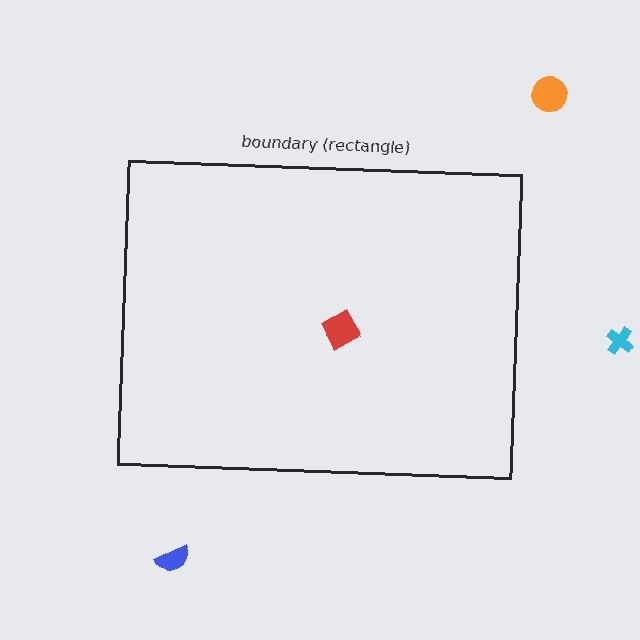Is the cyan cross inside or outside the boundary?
Outside.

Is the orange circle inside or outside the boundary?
Outside.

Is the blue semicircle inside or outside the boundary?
Outside.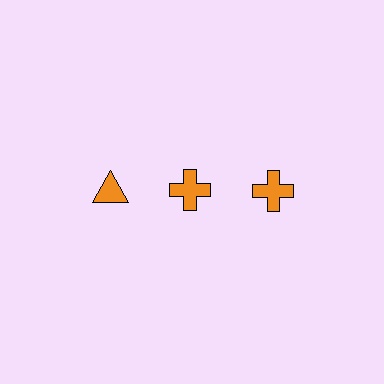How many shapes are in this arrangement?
There are 3 shapes arranged in a grid pattern.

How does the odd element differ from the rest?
It has a different shape: triangle instead of cross.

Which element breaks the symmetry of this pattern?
The orange triangle in the top row, leftmost column breaks the symmetry. All other shapes are orange crosses.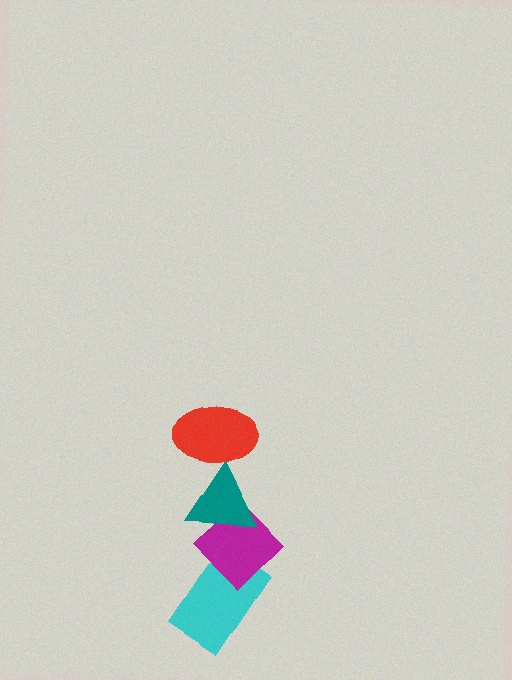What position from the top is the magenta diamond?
The magenta diamond is 3rd from the top.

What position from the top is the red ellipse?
The red ellipse is 1st from the top.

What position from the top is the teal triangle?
The teal triangle is 2nd from the top.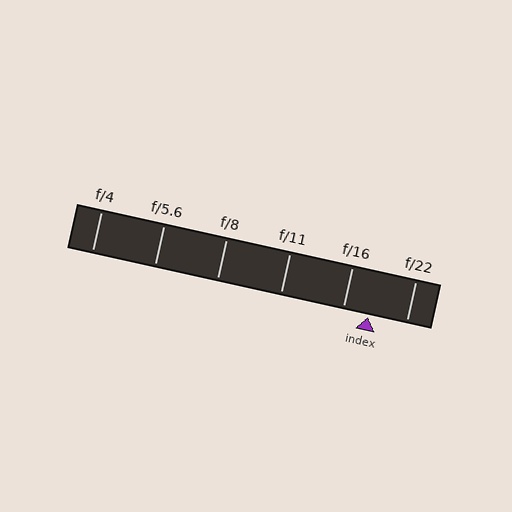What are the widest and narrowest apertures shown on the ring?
The widest aperture shown is f/4 and the narrowest is f/22.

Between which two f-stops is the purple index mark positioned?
The index mark is between f/16 and f/22.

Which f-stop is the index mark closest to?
The index mark is closest to f/16.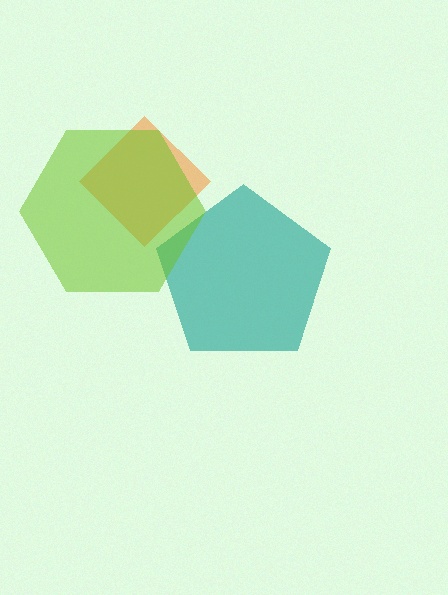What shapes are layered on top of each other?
The layered shapes are: an orange diamond, a teal pentagon, a lime hexagon.